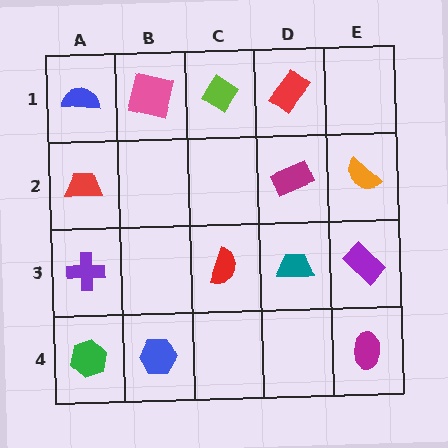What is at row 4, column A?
A green hexagon.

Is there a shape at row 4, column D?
No, that cell is empty.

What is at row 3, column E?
A purple rectangle.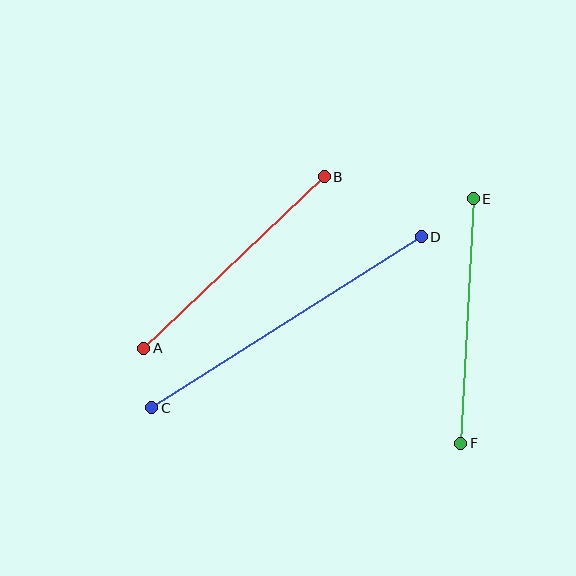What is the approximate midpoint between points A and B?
The midpoint is at approximately (234, 263) pixels.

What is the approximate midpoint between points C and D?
The midpoint is at approximately (287, 322) pixels.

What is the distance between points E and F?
The distance is approximately 245 pixels.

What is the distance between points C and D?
The distance is approximately 319 pixels.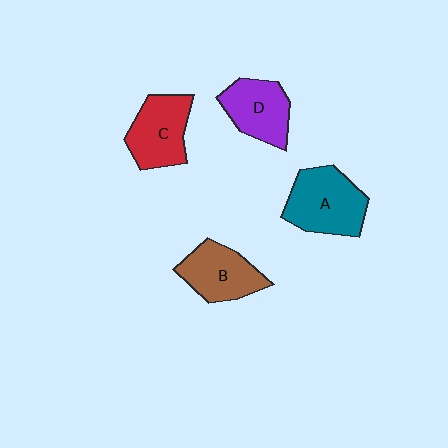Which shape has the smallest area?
Shape D (purple).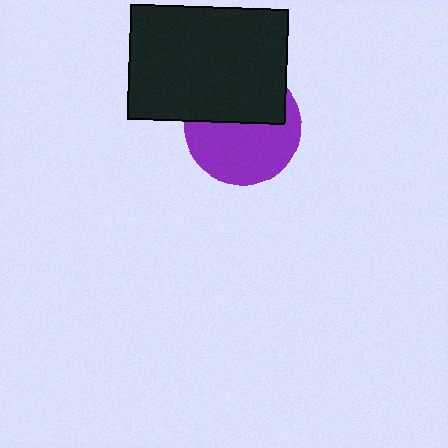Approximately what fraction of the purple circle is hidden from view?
Roughly 43% of the purple circle is hidden behind the black rectangle.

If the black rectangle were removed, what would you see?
You would see the complete purple circle.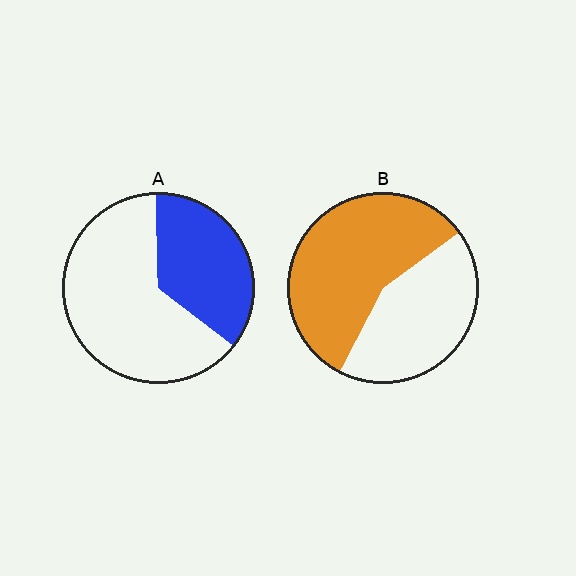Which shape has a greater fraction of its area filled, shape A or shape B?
Shape B.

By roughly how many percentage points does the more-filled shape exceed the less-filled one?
By roughly 20 percentage points (B over A).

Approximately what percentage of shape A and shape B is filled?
A is approximately 35% and B is approximately 55%.